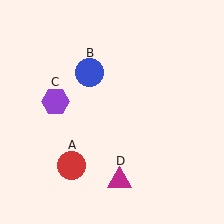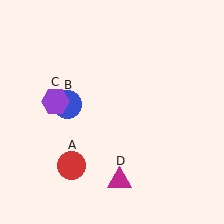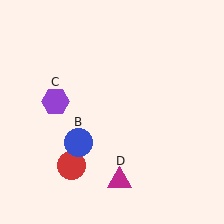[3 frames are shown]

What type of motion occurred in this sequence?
The blue circle (object B) rotated counterclockwise around the center of the scene.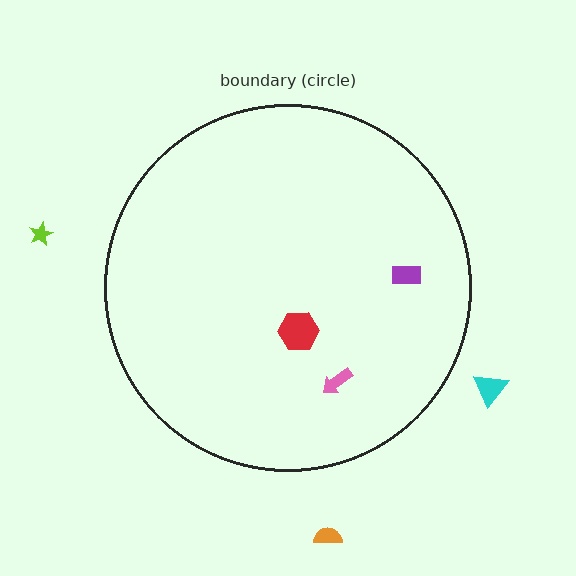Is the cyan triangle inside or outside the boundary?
Outside.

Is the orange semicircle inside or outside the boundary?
Outside.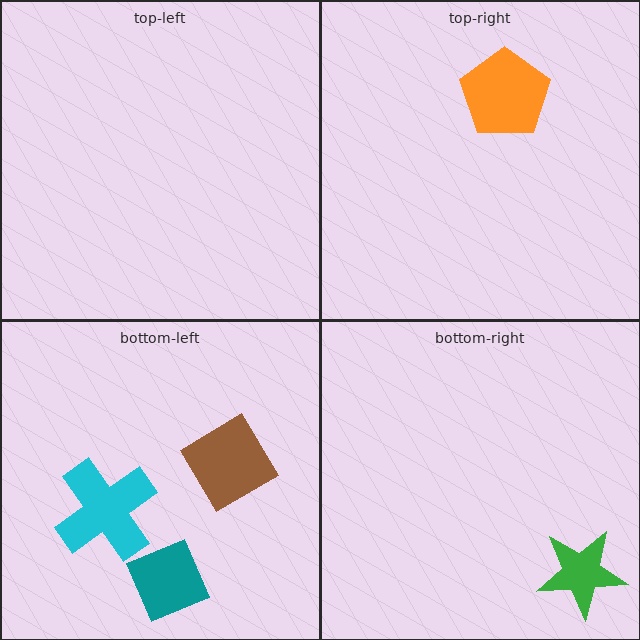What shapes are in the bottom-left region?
The brown diamond, the teal diamond, the cyan cross.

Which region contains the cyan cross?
The bottom-left region.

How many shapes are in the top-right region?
1.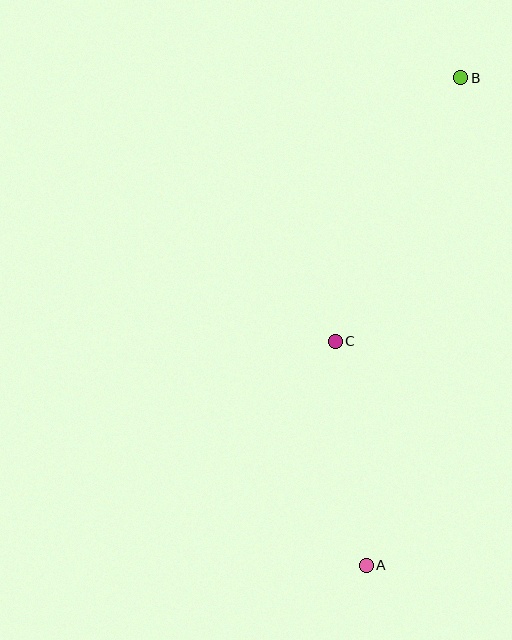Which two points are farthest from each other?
Points A and B are farthest from each other.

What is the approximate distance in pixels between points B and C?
The distance between B and C is approximately 292 pixels.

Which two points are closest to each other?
Points A and C are closest to each other.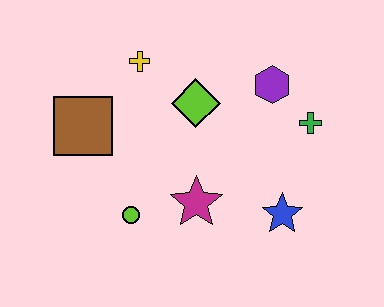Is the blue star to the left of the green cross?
Yes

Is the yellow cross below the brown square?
No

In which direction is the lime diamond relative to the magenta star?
The lime diamond is above the magenta star.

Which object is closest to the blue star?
The magenta star is closest to the blue star.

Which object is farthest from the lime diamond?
The blue star is farthest from the lime diamond.